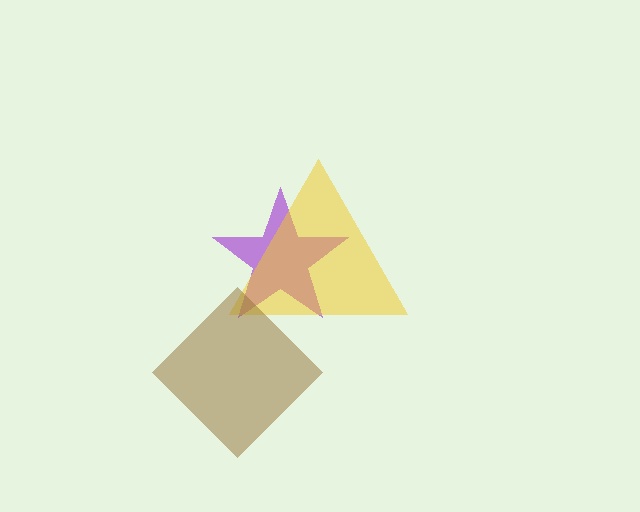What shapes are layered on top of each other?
The layered shapes are: a purple star, a yellow triangle, a brown diamond.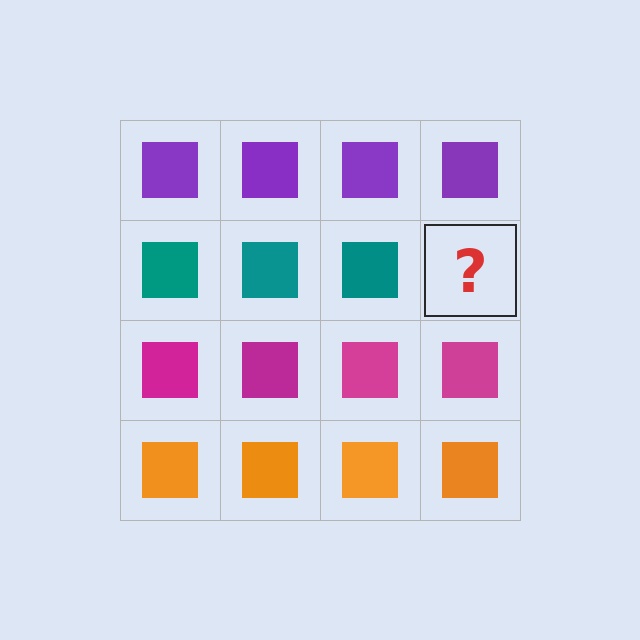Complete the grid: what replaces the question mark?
The question mark should be replaced with a teal square.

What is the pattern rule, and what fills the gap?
The rule is that each row has a consistent color. The gap should be filled with a teal square.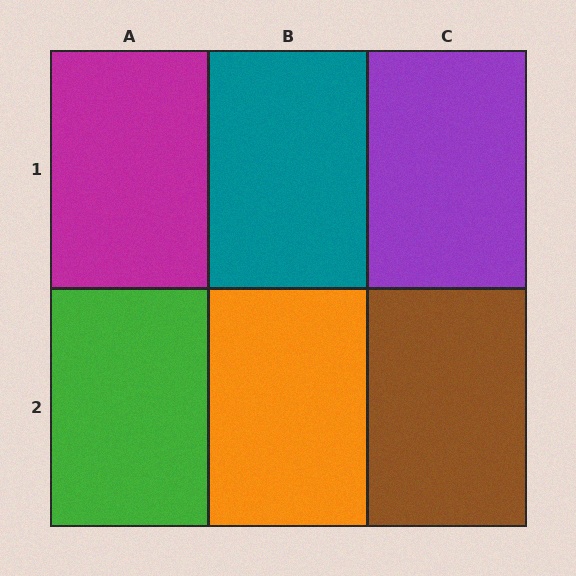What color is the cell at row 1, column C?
Purple.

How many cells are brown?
1 cell is brown.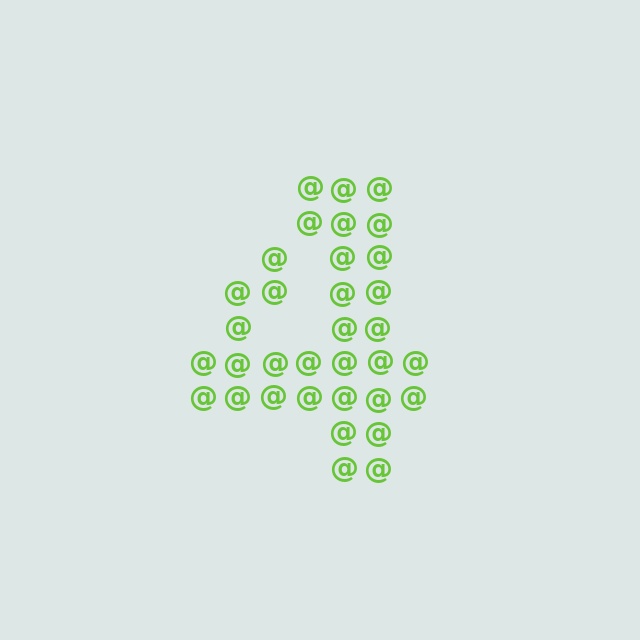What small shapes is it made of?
It is made of small at signs.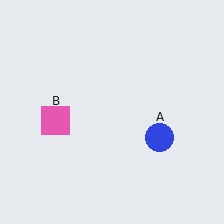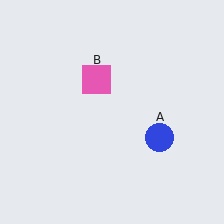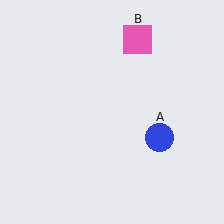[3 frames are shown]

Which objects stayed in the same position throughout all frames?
Blue circle (object A) remained stationary.